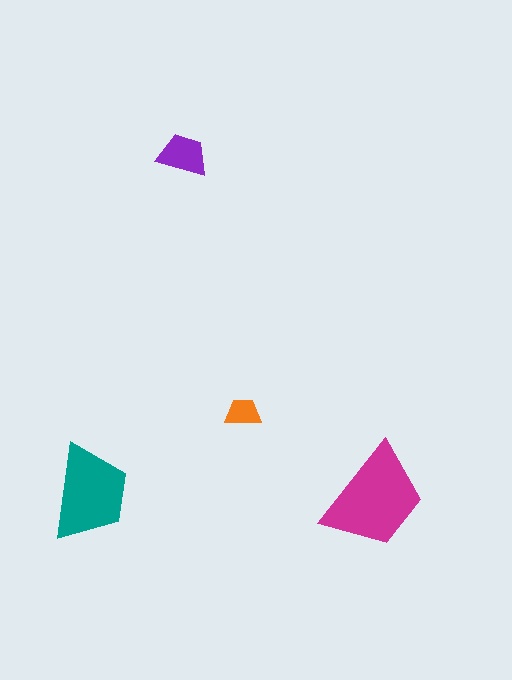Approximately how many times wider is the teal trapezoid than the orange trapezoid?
About 2.5 times wider.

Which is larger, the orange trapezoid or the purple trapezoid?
The purple one.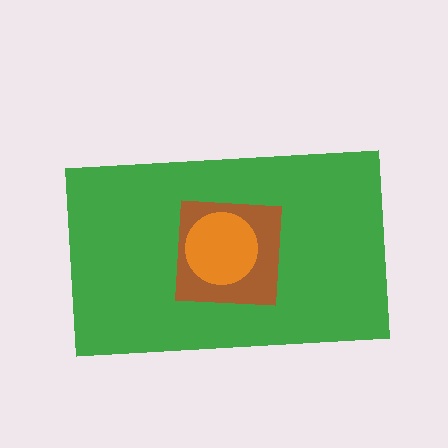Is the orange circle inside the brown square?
Yes.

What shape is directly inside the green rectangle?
The brown square.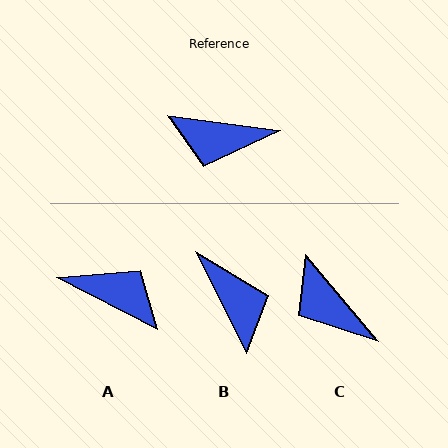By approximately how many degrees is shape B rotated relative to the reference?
Approximately 124 degrees counter-clockwise.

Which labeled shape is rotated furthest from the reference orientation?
A, about 160 degrees away.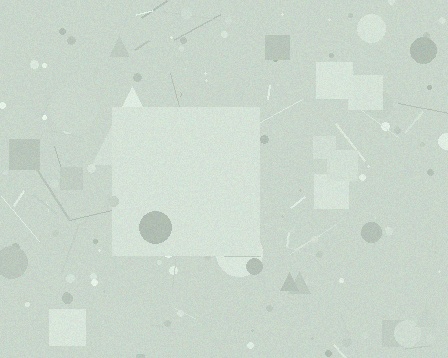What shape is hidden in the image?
A square is hidden in the image.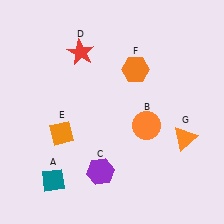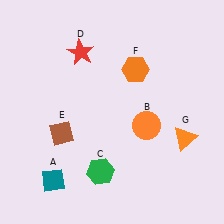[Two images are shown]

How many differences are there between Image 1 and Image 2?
There are 2 differences between the two images.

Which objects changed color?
C changed from purple to green. E changed from orange to brown.